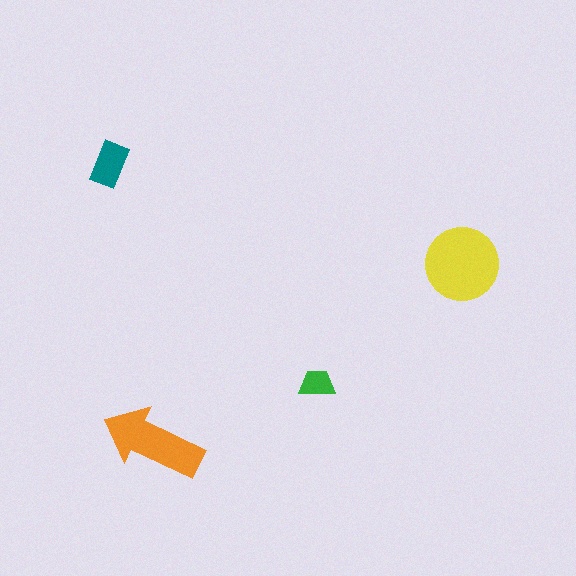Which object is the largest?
The yellow circle.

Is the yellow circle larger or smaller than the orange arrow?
Larger.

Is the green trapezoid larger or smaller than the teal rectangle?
Smaller.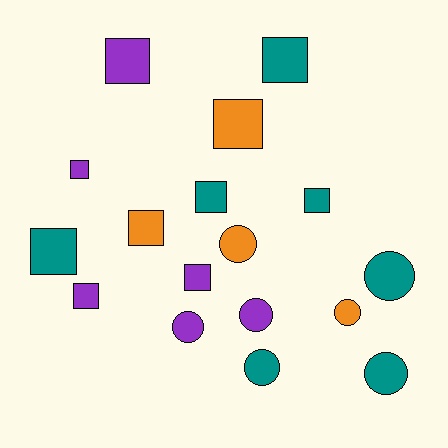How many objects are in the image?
There are 17 objects.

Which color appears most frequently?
Teal, with 7 objects.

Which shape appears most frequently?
Square, with 10 objects.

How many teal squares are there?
There are 4 teal squares.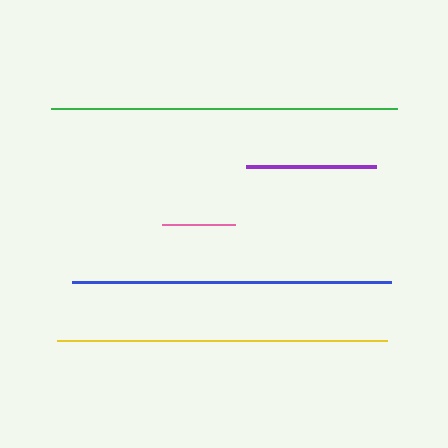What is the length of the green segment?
The green segment is approximately 346 pixels long.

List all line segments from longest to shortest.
From longest to shortest: green, yellow, blue, purple, pink.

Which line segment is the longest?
The green line is the longest at approximately 346 pixels.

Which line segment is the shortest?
The pink line is the shortest at approximately 73 pixels.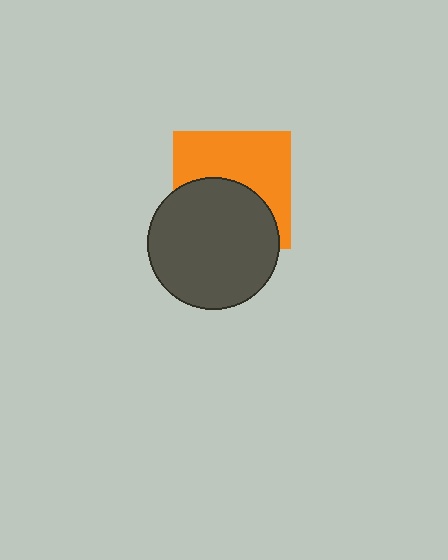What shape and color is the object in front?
The object in front is a dark gray circle.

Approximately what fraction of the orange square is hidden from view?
Roughly 47% of the orange square is hidden behind the dark gray circle.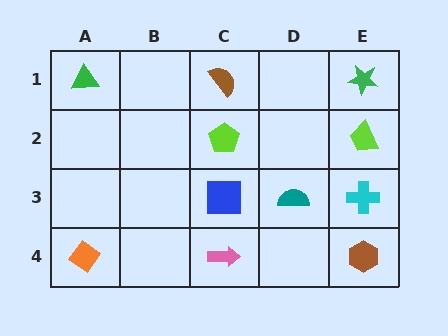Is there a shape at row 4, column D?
No, that cell is empty.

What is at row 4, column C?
A pink arrow.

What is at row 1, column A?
A green triangle.